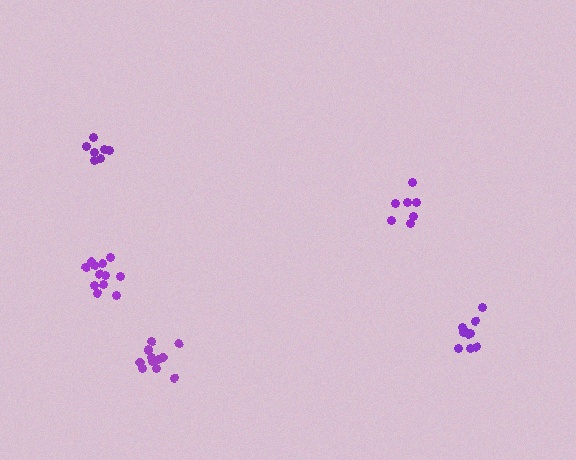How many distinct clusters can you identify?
There are 5 distinct clusters.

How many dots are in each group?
Group 1: 7 dots, Group 2: 7 dots, Group 3: 10 dots, Group 4: 12 dots, Group 5: 13 dots (49 total).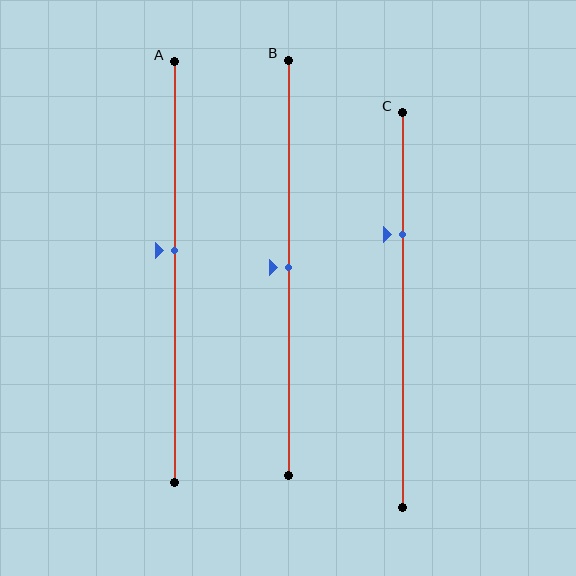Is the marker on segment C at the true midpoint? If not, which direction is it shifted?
No, the marker on segment C is shifted upward by about 19% of the segment length.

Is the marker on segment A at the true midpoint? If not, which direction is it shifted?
No, the marker on segment A is shifted upward by about 5% of the segment length.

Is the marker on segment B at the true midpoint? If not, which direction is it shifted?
Yes, the marker on segment B is at the true midpoint.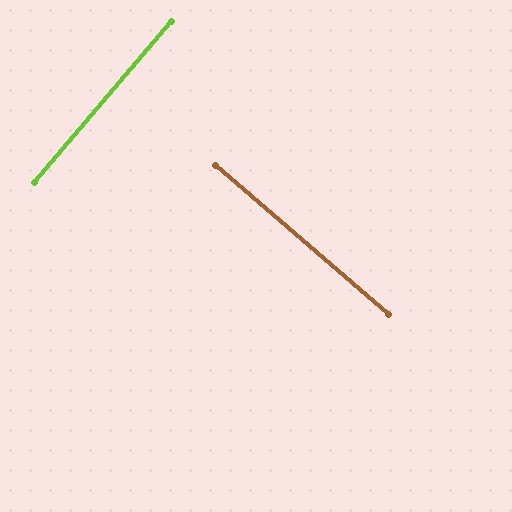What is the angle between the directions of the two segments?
Approximately 90 degrees.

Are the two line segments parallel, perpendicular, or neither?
Perpendicular — they meet at approximately 90°.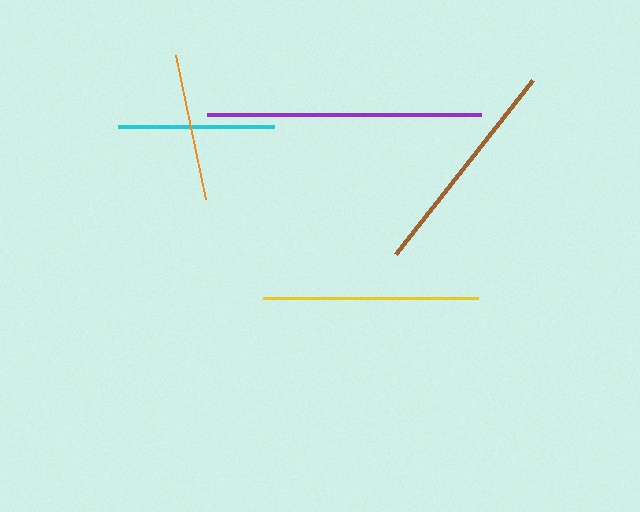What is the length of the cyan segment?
The cyan segment is approximately 156 pixels long.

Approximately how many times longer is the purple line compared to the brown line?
The purple line is approximately 1.2 times the length of the brown line.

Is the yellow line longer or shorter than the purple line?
The purple line is longer than the yellow line.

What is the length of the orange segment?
The orange segment is approximately 147 pixels long.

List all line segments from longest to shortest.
From longest to shortest: purple, brown, yellow, cyan, orange.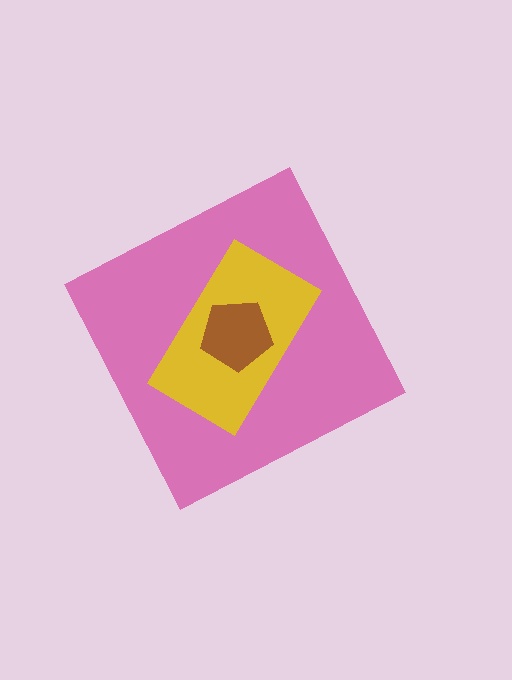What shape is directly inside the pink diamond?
The yellow rectangle.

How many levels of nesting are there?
3.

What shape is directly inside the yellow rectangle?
The brown pentagon.